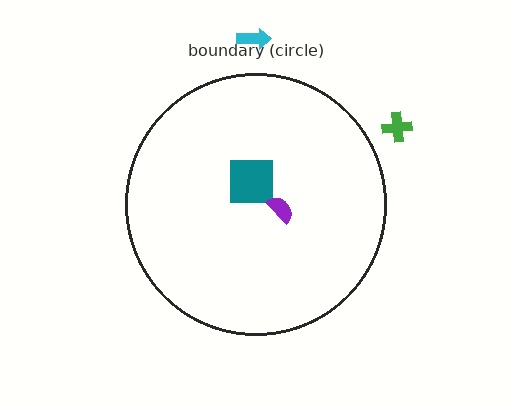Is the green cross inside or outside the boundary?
Outside.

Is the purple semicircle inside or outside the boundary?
Inside.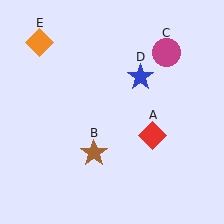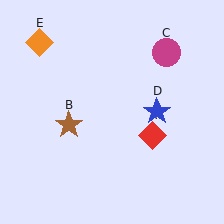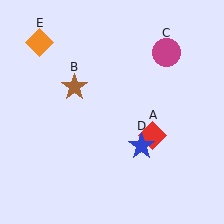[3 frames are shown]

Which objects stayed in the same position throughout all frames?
Red diamond (object A) and magenta circle (object C) and orange diamond (object E) remained stationary.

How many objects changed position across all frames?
2 objects changed position: brown star (object B), blue star (object D).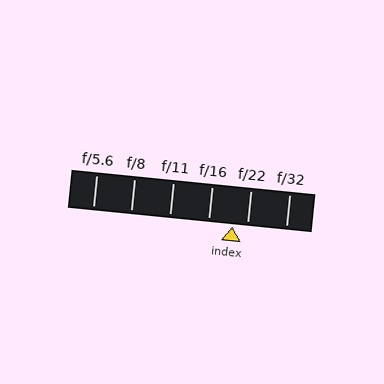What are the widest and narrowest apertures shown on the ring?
The widest aperture shown is f/5.6 and the narrowest is f/32.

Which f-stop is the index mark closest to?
The index mark is closest to f/22.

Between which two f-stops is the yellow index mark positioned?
The index mark is between f/16 and f/22.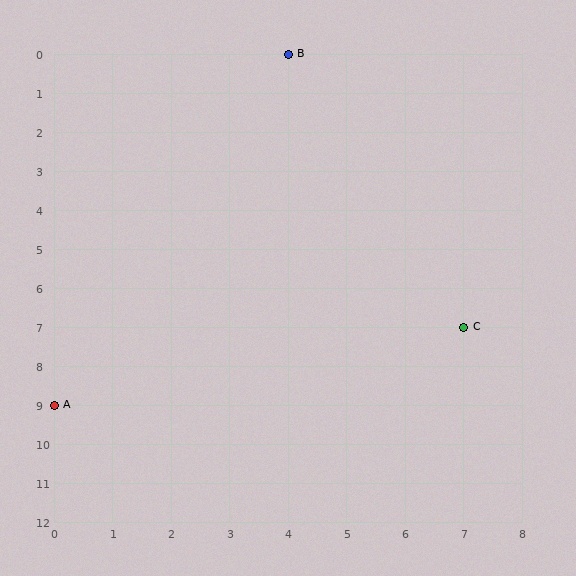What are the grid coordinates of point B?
Point B is at grid coordinates (4, 0).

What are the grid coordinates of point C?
Point C is at grid coordinates (7, 7).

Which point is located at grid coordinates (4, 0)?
Point B is at (4, 0).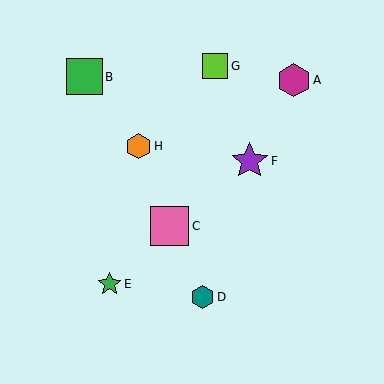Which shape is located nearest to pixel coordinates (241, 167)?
The purple star (labeled F) at (250, 161) is nearest to that location.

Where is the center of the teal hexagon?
The center of the teal hexagon is at (203, 297).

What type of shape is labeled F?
Shape F is a purple star.